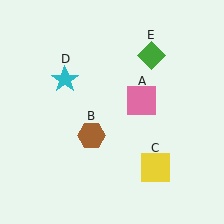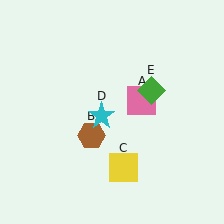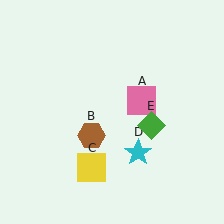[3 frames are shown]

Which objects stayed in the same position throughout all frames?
Pink square (object A) and brown hexagon (object B) remained stationary.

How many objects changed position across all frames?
3 objects changed position: yellow square (object C), cyan star (object D), green diamond (object E).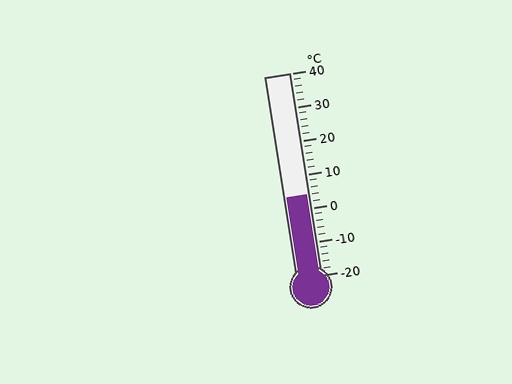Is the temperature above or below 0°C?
The temperature is above 0°C.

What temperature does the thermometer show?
The thermometer shows approximately 4°C.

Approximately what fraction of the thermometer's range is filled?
The thermometer is filled to approximately 40% of its range.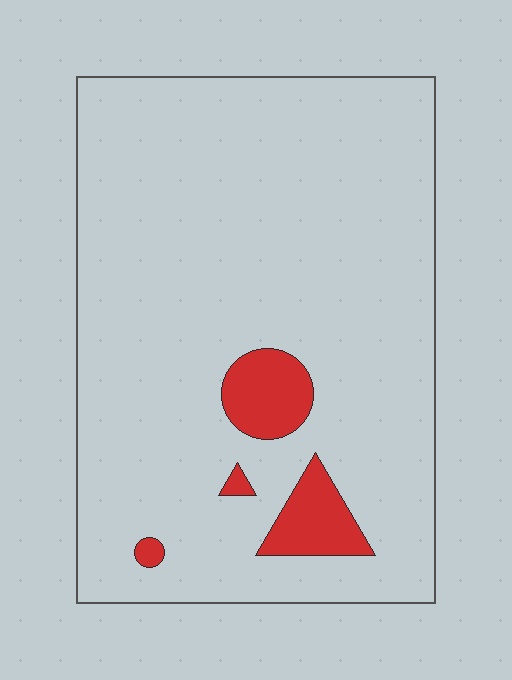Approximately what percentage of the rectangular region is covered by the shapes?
Approximately 10%.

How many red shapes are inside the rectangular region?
4.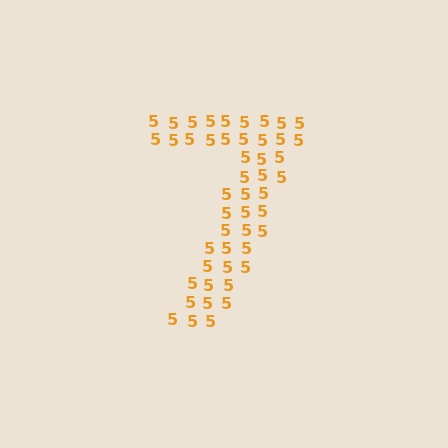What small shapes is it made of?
It is made of small digit 5's.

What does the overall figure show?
The overall figure shows the digit 7.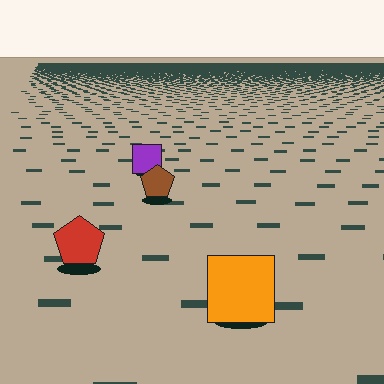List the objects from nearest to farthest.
From nearest to farthest: the orange square, the red pentagon, the brown pentagon, the purple square.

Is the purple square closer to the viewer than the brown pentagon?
No. The brown pentagon is closer — you can tell from the texture gradient: the ground texture is coarser near it.